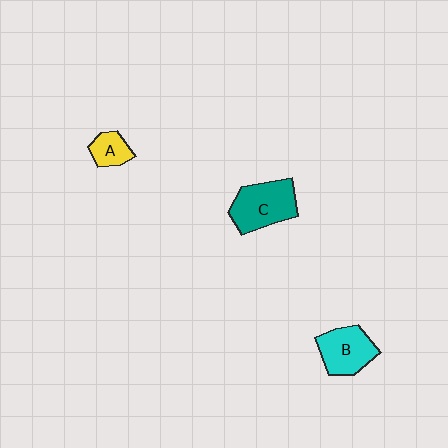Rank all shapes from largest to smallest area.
From largest to smallest: C (teal), B (cyan), A (yellow).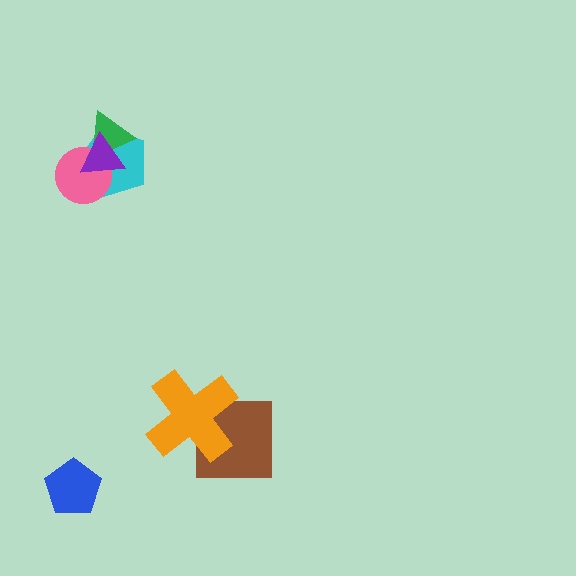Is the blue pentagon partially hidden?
No, no other shape covers it.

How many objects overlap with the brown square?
1 object overlaps with the brown square.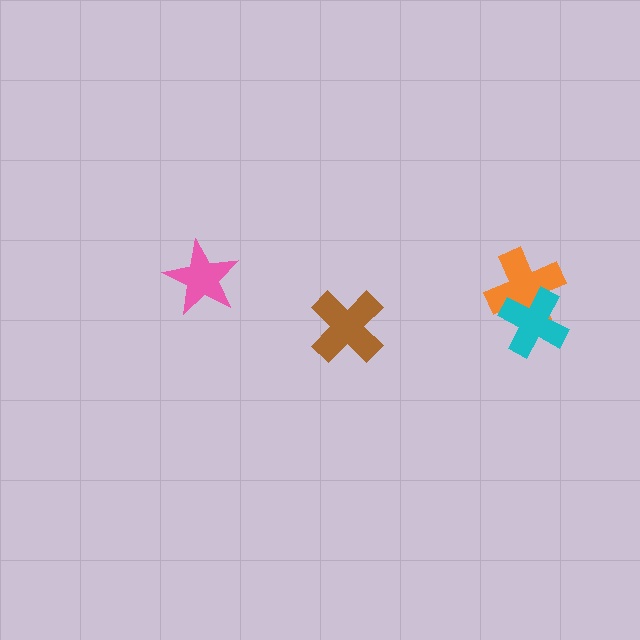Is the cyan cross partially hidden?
No, no other shape covers it.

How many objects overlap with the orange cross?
1 object overlaps with the orange cross.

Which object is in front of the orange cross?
The cyan cross is in front of the orange cross.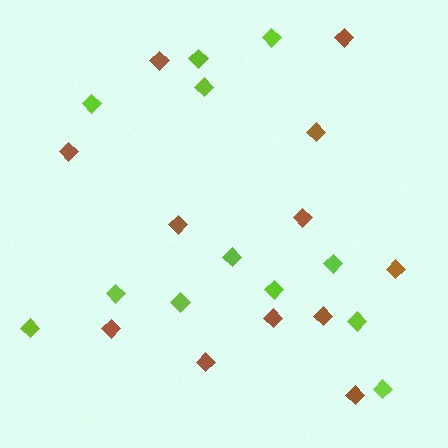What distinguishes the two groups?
There are 2 groups: one group of lime diamonds (12) and one group of brown diamonds (12).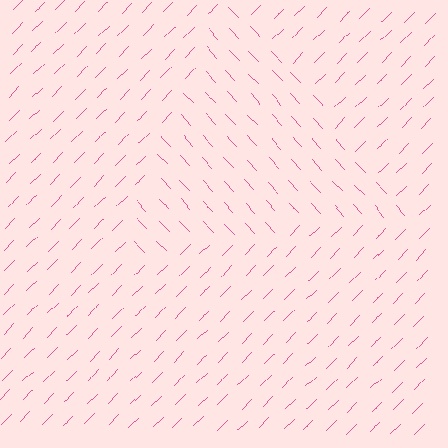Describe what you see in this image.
The image is filled with small pink line segments. A triangle region in the image has lines oriented differently from the surrounding lines, creating a visible texture boundary.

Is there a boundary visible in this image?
Yes, there is a texture boundary formed by a change in line orientation.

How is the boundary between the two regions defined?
The boundary is defined purely by a change in line orientation (approximately 88 degrees difference). All lines are the same color and thickness.